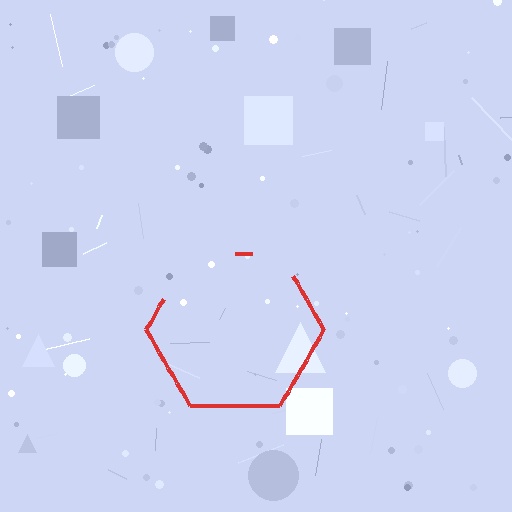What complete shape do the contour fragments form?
The contour fragments form a hexagon.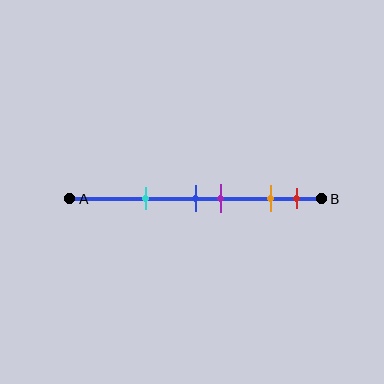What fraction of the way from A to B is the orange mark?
The orange mark is approximately 80% (0.8) of the way from A to B.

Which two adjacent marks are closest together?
The blue and purple marks are the closest adjacent pair.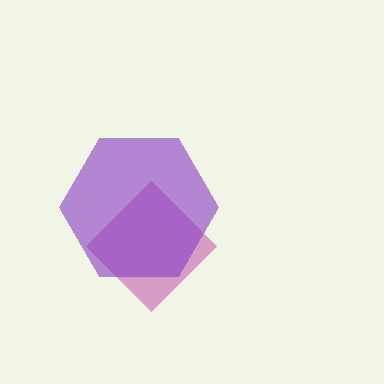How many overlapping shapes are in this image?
There are 2 overlapping shapes in the image.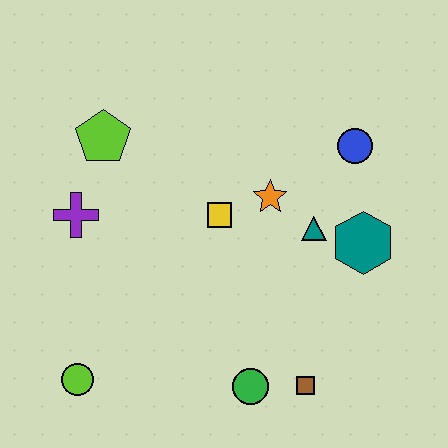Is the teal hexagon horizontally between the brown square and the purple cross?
No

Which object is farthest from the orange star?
The lime circle is farthest from the orange star.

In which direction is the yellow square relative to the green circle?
The yellow square is above the green circle.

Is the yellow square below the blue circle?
Yes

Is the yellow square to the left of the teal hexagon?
Yes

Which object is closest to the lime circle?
The purple cross is closest to the lime circle.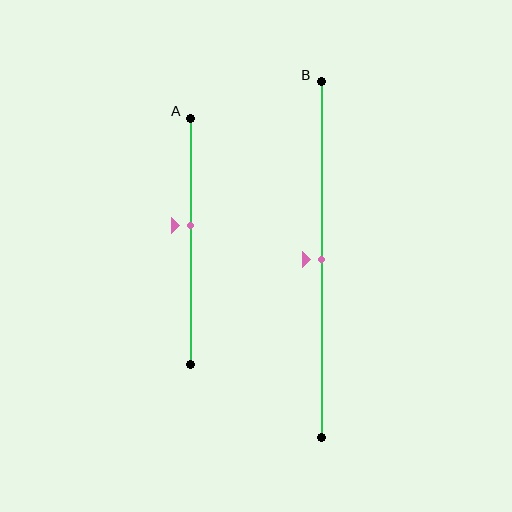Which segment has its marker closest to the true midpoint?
Segment B has its marker closest to the true midpoint.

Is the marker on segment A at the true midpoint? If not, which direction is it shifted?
No, the marker on segment A is shifted upward by about 6% of the segment length.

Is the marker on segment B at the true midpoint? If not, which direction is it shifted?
Yes, the marker on segment B is at the true midpoint.